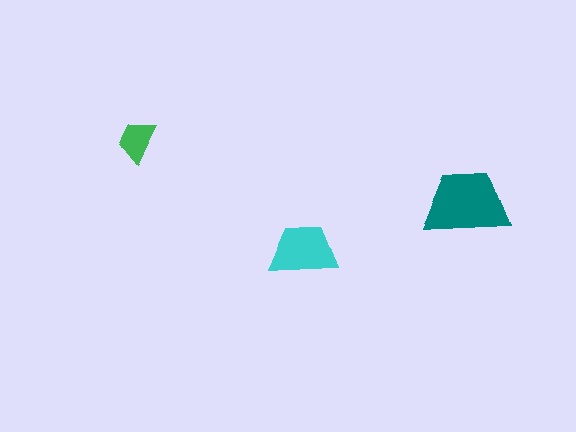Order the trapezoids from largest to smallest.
the teal one, the cyan one, the green one.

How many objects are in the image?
There are 3 objects in the image.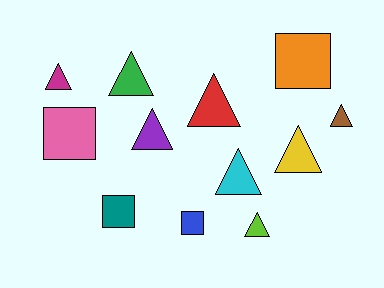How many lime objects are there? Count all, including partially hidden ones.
There is 1 lime object.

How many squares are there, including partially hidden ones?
There are 4 squares.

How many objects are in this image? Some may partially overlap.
There are 12 objects.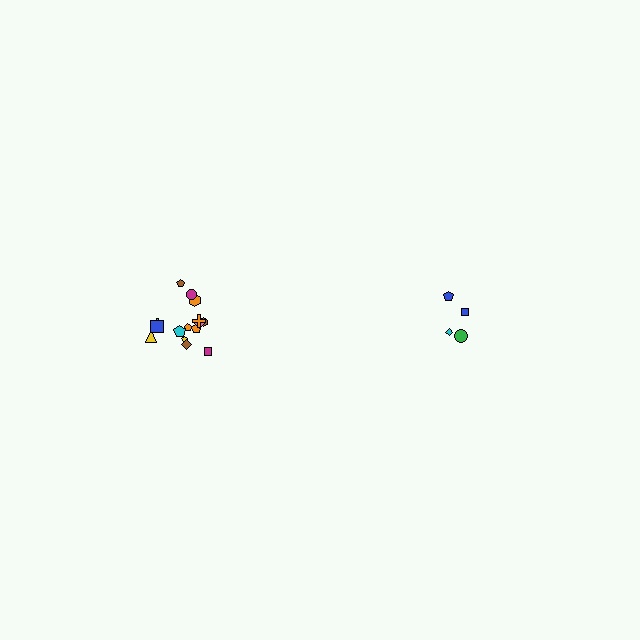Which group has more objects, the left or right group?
The left group.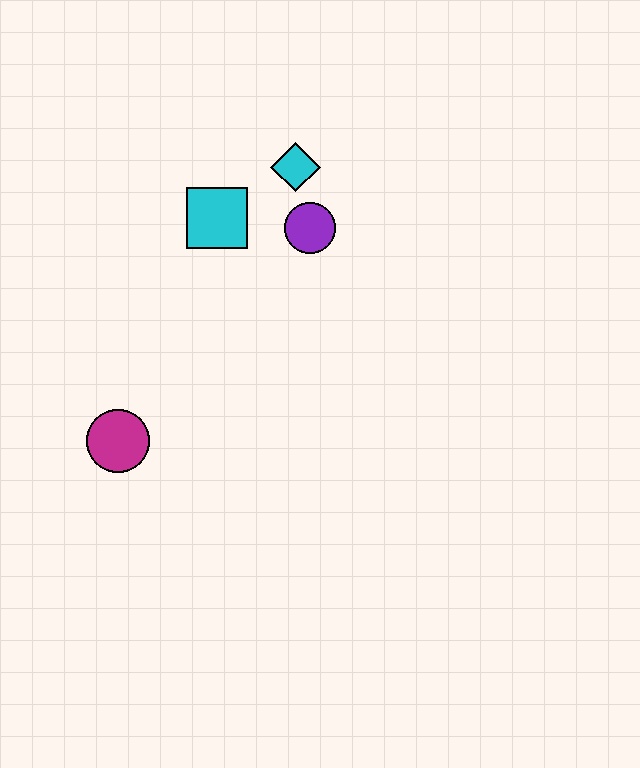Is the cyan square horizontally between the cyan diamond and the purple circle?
No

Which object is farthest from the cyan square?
The magenta circle is farthest from the cyan square.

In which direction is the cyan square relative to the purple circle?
The cyan square is to the left of the purple circle.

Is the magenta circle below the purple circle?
Yes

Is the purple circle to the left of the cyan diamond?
No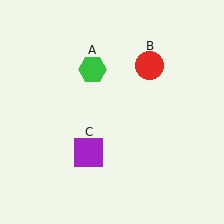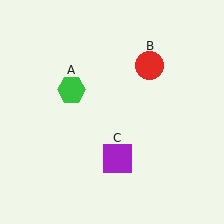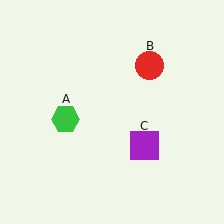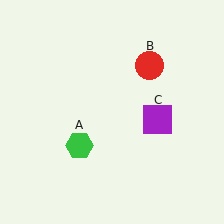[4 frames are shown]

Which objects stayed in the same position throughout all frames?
Red circle (object B) remained stationary.